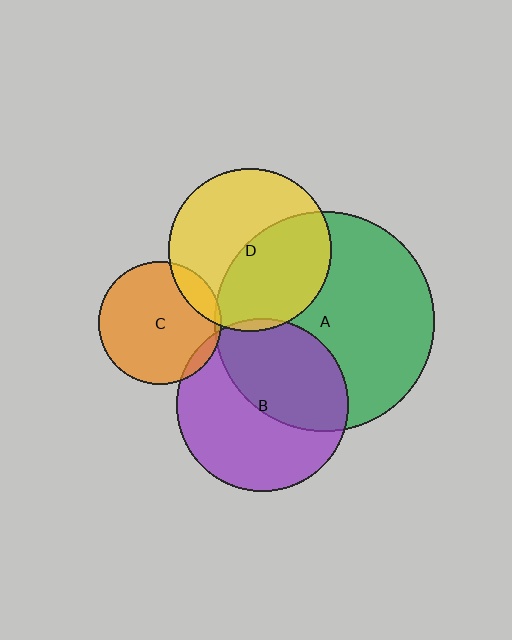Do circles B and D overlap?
Yes.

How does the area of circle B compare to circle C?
Approximately 2.0 times.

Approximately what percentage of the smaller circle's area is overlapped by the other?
Approximately 5%.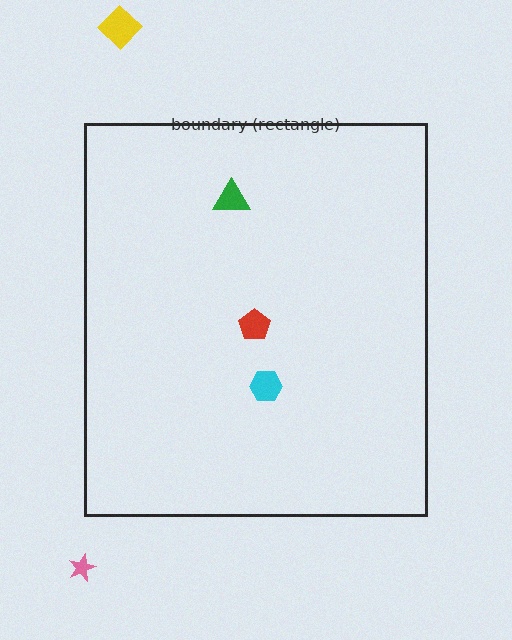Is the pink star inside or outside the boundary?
Outside.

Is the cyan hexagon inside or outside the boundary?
Inside.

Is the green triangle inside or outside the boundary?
Inside.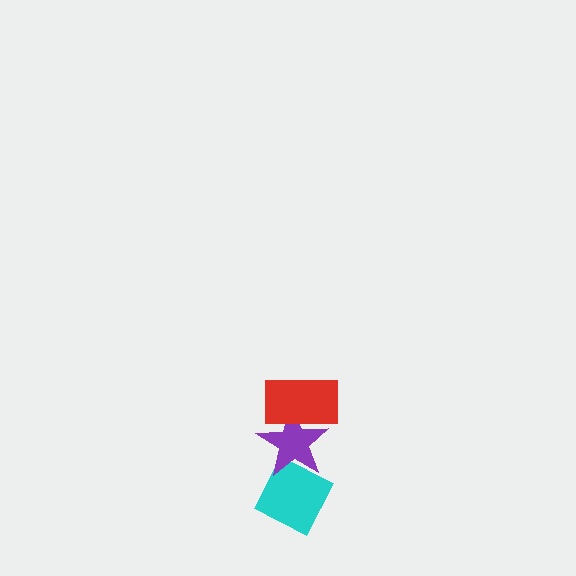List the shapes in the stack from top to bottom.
From top to bottom: the red rectangle, the purple star, the cyan diamond.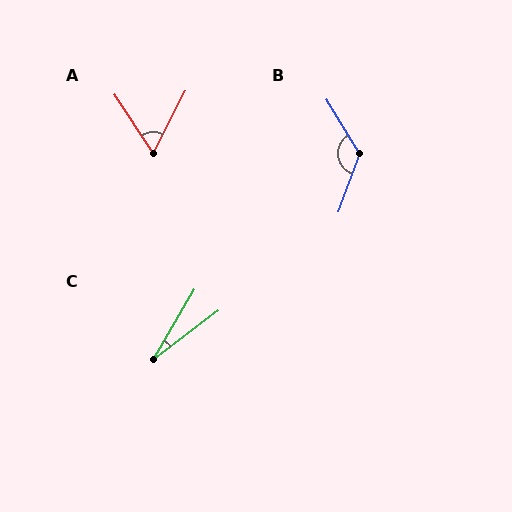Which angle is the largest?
B, at approximately 128 degrees.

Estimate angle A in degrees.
Approximately 61 degrees.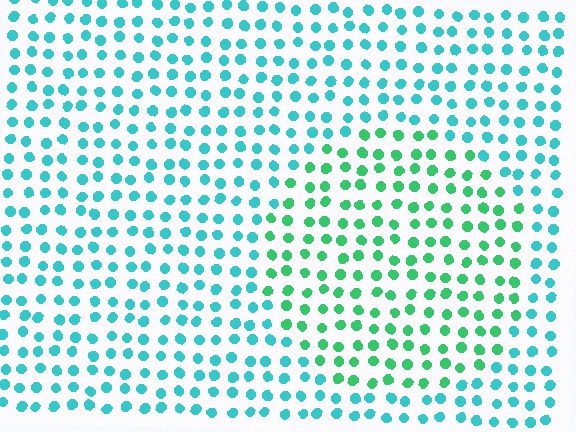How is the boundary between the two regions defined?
The boundary is defined purely by a slight shift in hue (about 38 degrees). Spacing, size, and orientation are identical on both sides.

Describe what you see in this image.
The image is filled with small cyan elements in a uniform arrangement. A circle-shaped region is visible where the elements are tinted to a slightly different hue, forming a subtle color boundary.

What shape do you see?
I see a circle.